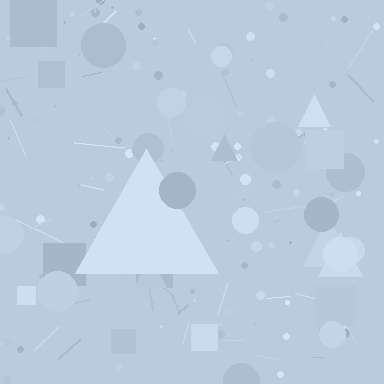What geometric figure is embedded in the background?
A triangle is embedded in the background.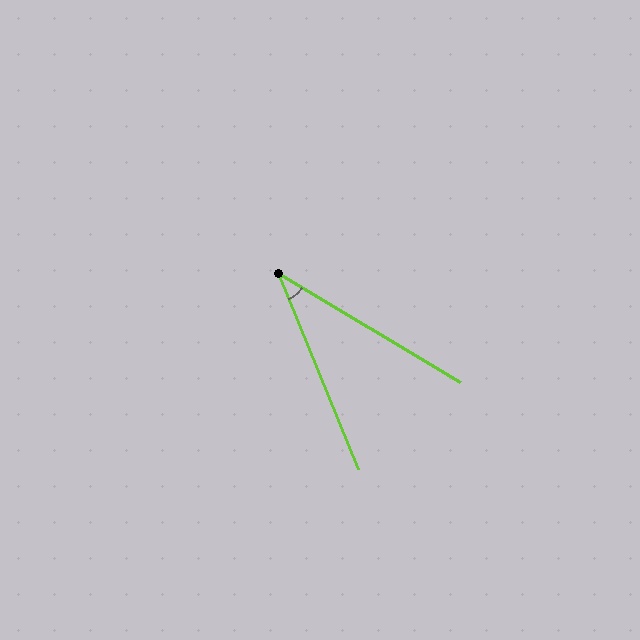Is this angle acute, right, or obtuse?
It is acute.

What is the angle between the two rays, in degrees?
Approximately 37 degrees.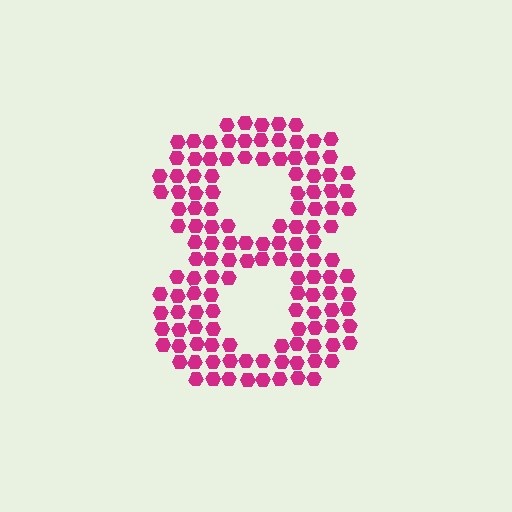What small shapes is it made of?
It is made of small hexagons.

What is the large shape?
The large shape is the digit 8.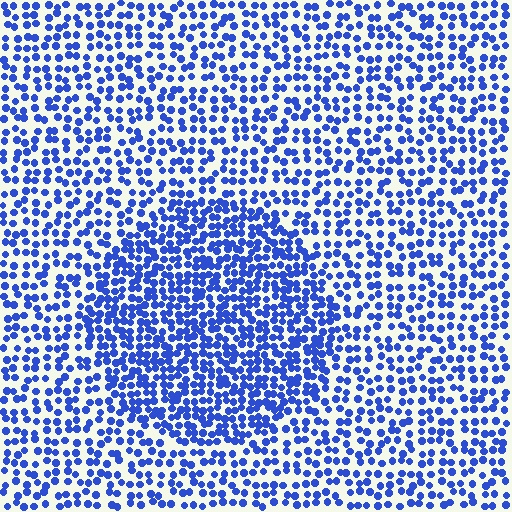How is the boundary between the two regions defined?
The boundary is defined by a change in element density (approximately 1.7x ratio). All elements are the same color, size, and shape.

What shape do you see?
I see a circle.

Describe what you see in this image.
The image contains small blue elements arranged at two different densities. A circle-shaped region is visible where the elements are more densely packed than the surrounding area.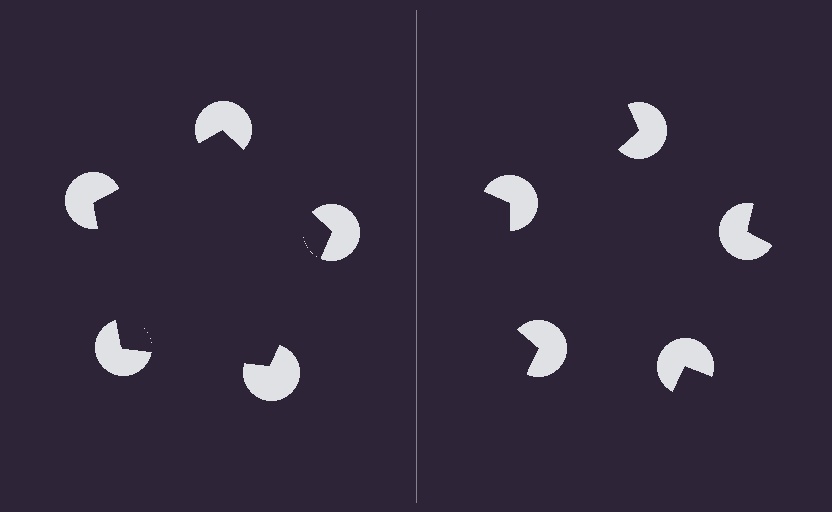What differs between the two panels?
The pac-man discs are positioned identically on both sides; only the wedge orientations differ. On the left they align to a pentagon; on the right they are misaligned.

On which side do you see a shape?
An illusory pentagon appears on the left side. On the right side the wedge cuts are rotated, so no coherent shape forms.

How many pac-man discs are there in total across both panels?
10 — 5 on each side.